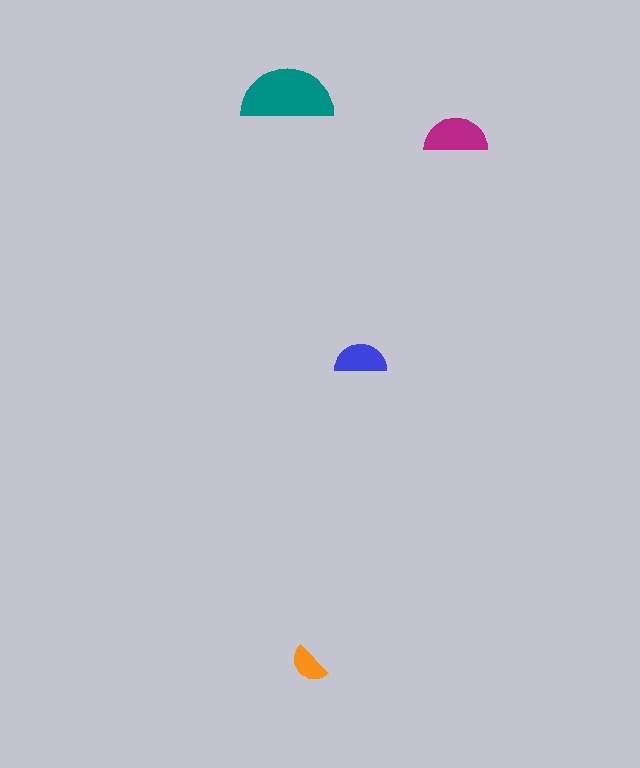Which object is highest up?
The teal semicircle is topmost.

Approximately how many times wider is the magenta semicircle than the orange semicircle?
About 1.5 times wider.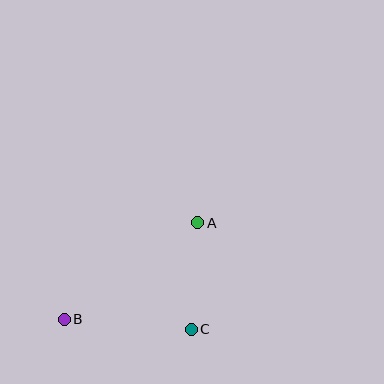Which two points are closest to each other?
Points A and C are closest to each other.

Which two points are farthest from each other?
Points A and B are farthest from each other.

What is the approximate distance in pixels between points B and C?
The distance between B and C is approximately 127 pixels.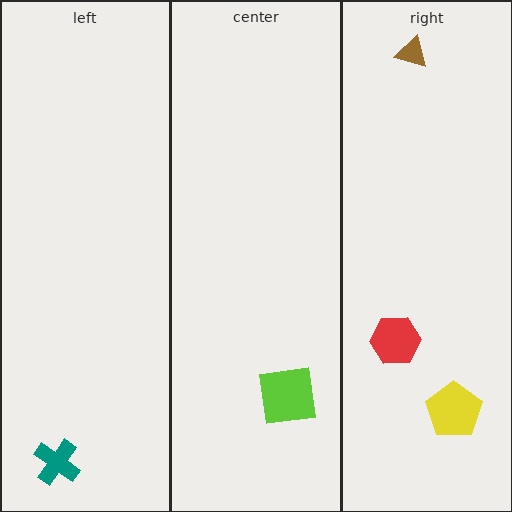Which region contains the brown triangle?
The right region.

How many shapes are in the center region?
1.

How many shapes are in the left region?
1.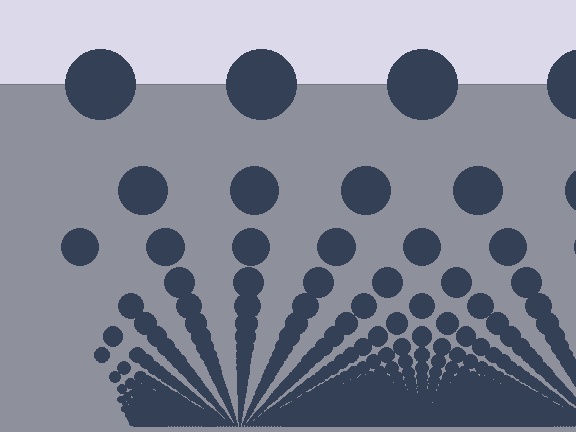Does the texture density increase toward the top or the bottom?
Density increases toward the bottom.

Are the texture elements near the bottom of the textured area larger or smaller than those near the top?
Smaller. The gradient is inverted — elements near the bottom are smaller and denser.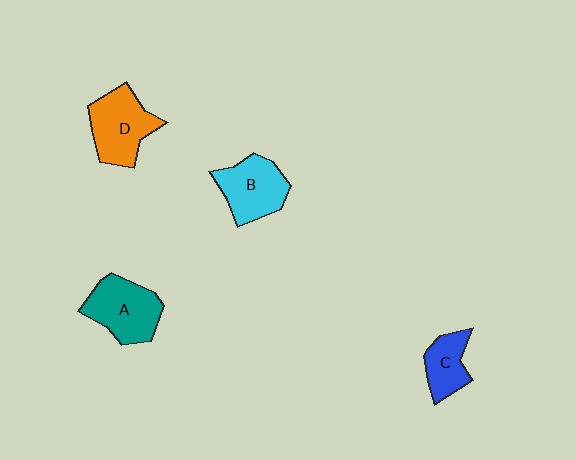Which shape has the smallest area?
Shape C (blue).